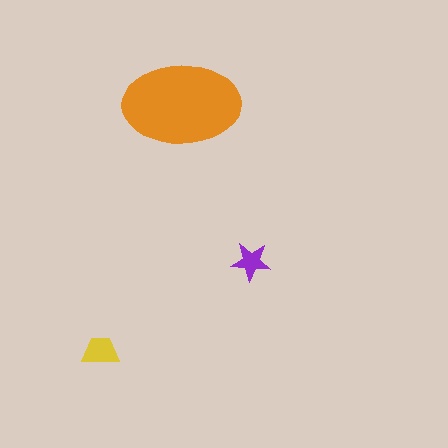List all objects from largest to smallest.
The orange ellipse, the yellow trapezoid, the purple star.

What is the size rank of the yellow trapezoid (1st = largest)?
2nd.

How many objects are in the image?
There are 3 objects in the image.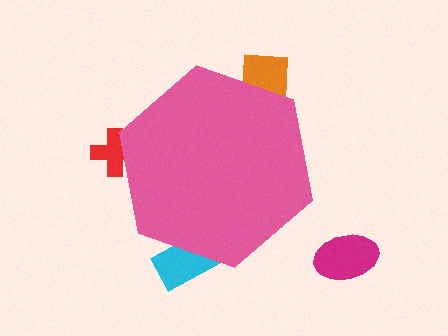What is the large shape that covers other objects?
A pink hexagon.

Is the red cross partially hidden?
Yes, the red cross is partially hidden behind the pink hexagon.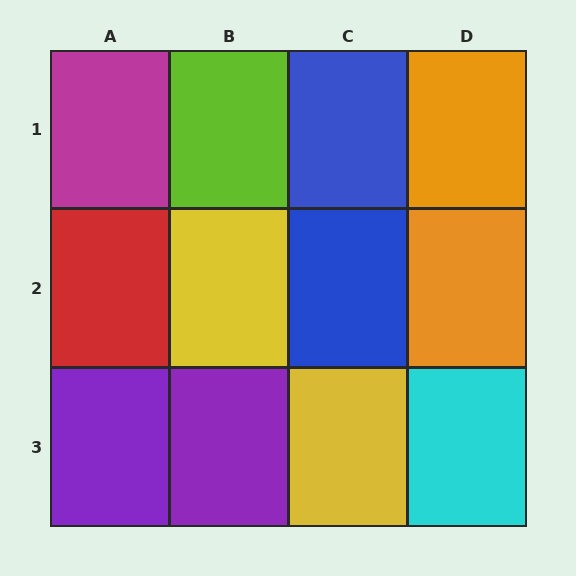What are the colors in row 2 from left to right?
Red, yellow, blue, orange.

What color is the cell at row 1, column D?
Orange.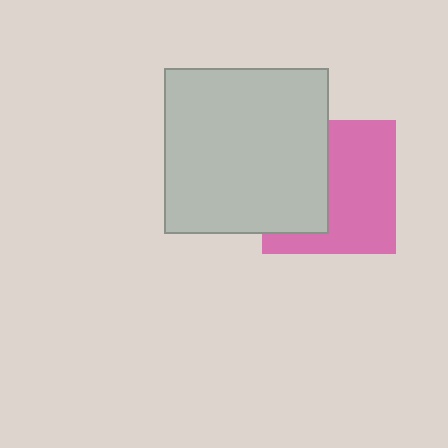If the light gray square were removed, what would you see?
You would see the complete pink square.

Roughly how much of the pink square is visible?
About half of it is visible (roughly 57%).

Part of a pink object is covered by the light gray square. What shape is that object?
It is a square.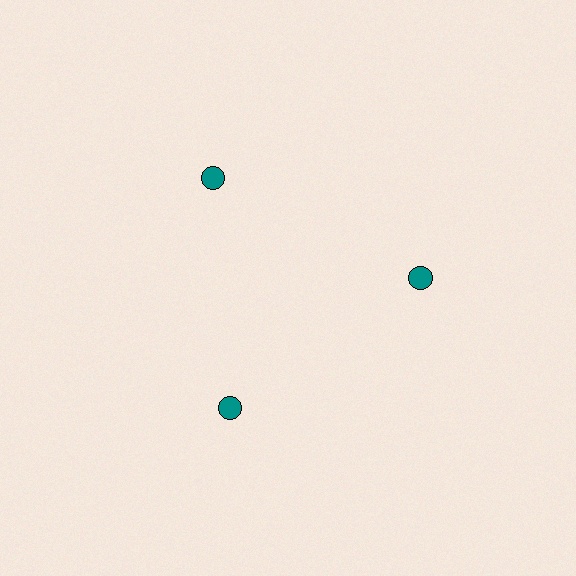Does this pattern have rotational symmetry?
Yes, this pattern has 3-fold rotational symmetry. It looks the same after rotating 120 degrees around the center.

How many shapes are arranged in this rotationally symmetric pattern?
There are 3 shapes, arranged in 3 groups of 1.